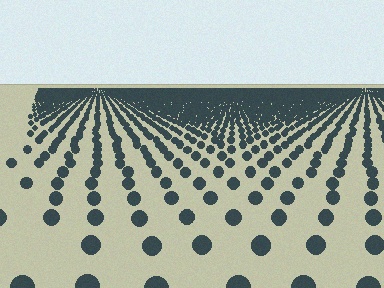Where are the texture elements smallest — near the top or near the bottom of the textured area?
Near the top.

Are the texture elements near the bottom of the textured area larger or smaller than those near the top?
Larger. Near the bottom, elements are closer to the viewer and appear at a bigger on-screen size.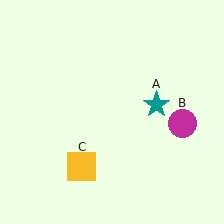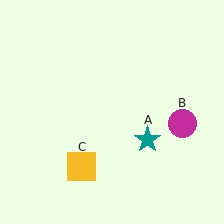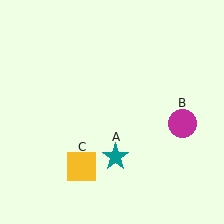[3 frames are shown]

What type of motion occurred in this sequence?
The teal star (object A) rotated clockwise around the center of the scene.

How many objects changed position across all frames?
1 object changed position: teal star (object A).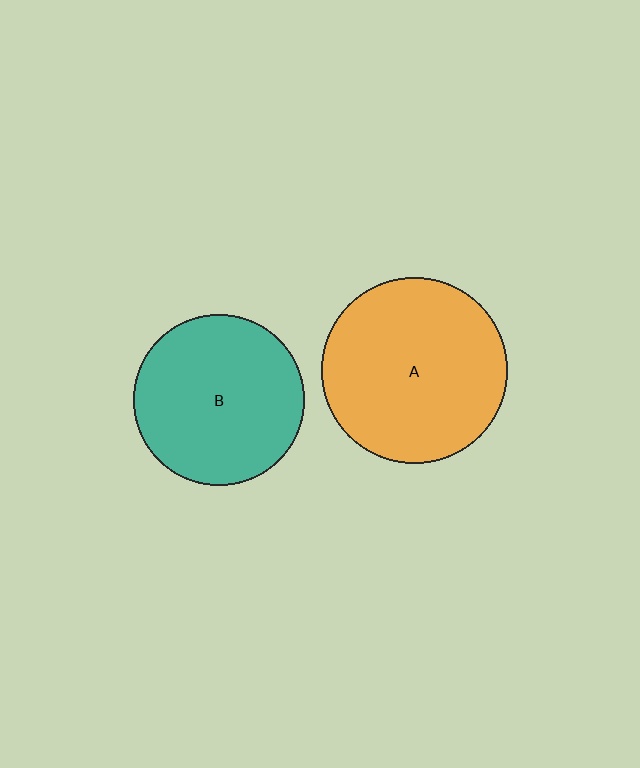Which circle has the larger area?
Circle A (orange).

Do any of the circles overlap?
No, none of the circles overlap.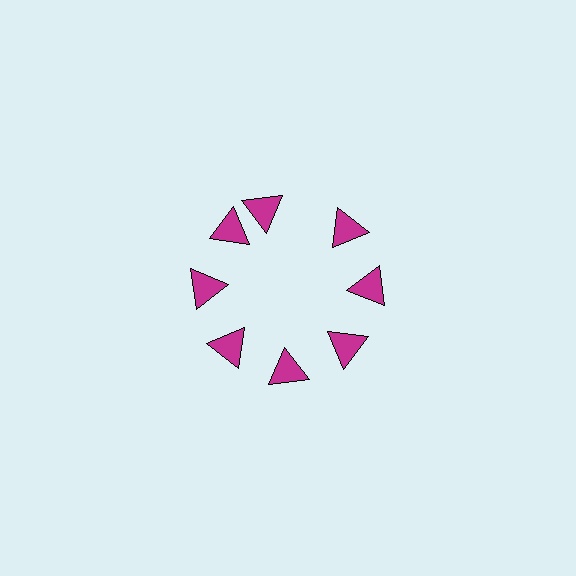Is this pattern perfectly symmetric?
No. The 8 magenta triangles are arranged in a ring, but one element near the 12 o'clock position is rotated out of alignment along the ring, breaking the 8-fold rotational symmetry.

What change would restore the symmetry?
The symmetry would be restored by rotating it back into even spacing with its neighbors so that all 8 triangles sit at equal angles and equal distance from the center.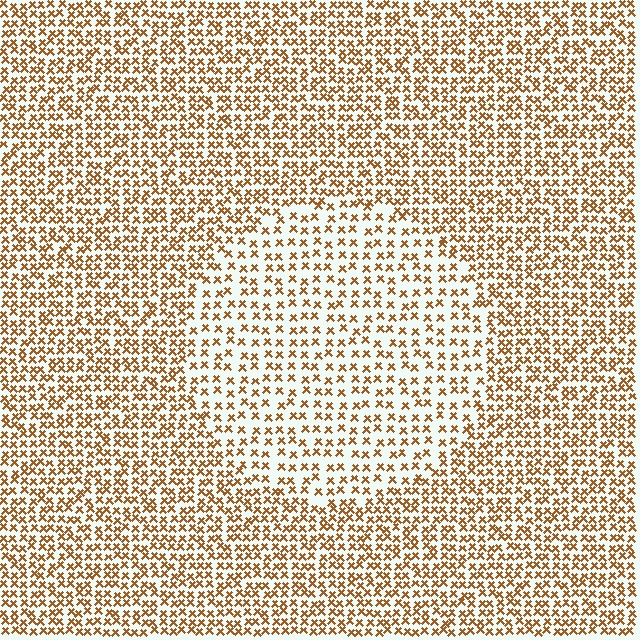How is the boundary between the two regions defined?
The boundary is defined by a change in element density (approximately 1.8x ratio). All elements are the same color, size, and shape.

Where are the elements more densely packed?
The elements are more densely packed outside the circle boundary.